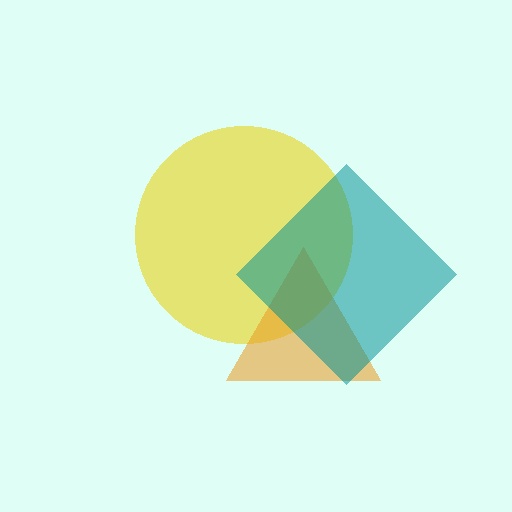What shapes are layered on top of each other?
The layered shapes are: a yellow circle, an orange triangle, a teal diamond.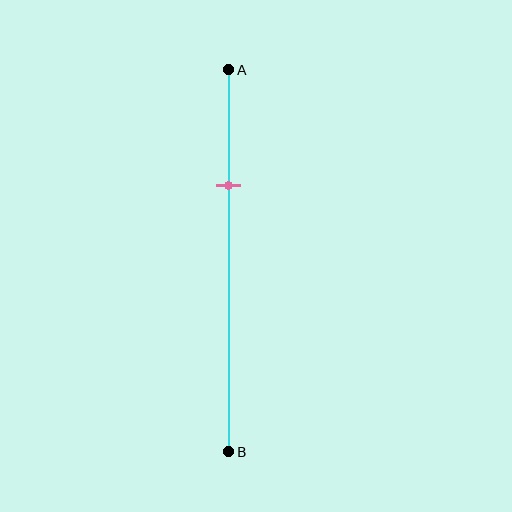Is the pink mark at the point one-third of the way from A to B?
Yes, the mark is approximately at the one-third point.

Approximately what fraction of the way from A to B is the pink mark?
The pink mark is approximately 30% of the way from A to B.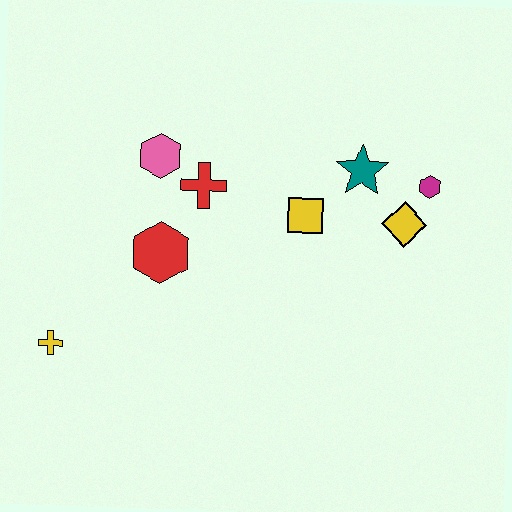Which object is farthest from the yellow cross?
The magenta hexagon is farthest from the yellow cross.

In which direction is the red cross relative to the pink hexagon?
The red cross is to the right of the pink hexagon.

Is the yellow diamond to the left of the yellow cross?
No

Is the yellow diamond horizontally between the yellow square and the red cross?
No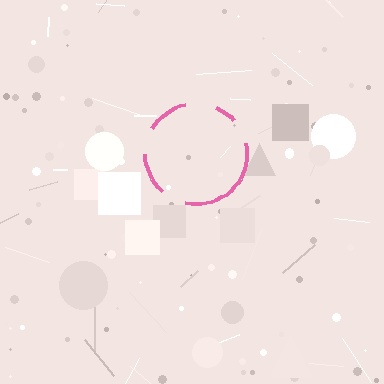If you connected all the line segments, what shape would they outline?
They would outline a circle.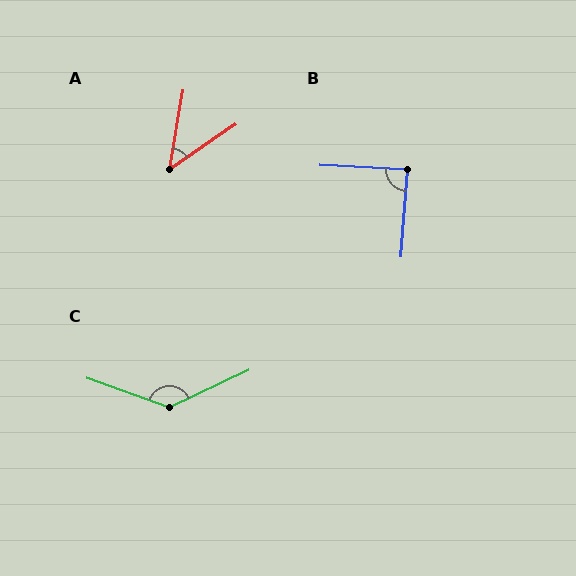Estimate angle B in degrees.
Approximately 89 degrees.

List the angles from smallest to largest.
A (46°), B (89°), C (135°).